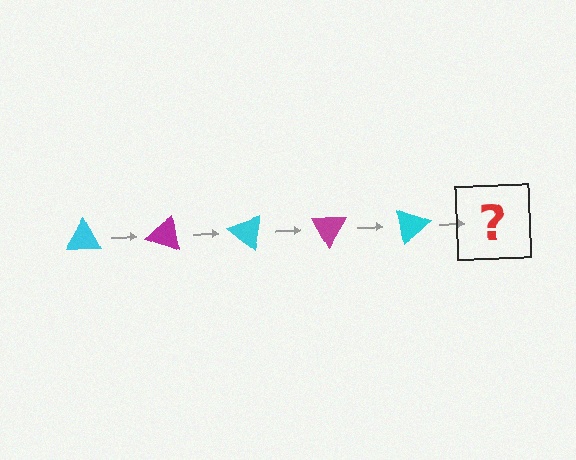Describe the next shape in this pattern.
It should be a magenta triangle, rotated 100 degrees from the start.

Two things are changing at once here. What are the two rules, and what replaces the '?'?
The two rules are that it rotates 20 degrees each step and the color cycles through cyan and magenta. The '?' should be a magenta triangle, rotated 100 degrees from the start.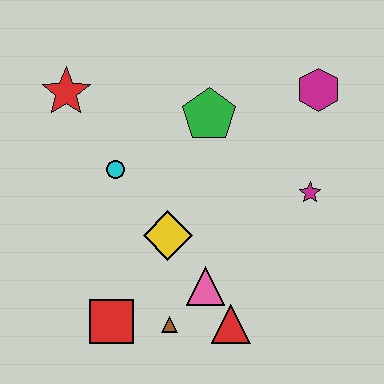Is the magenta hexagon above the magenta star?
Yes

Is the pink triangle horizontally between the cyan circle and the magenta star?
Yes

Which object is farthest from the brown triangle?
The magenta hexagon is farthest from the brown triangle.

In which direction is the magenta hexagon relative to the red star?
The magenta hexagon is to the right of the red star.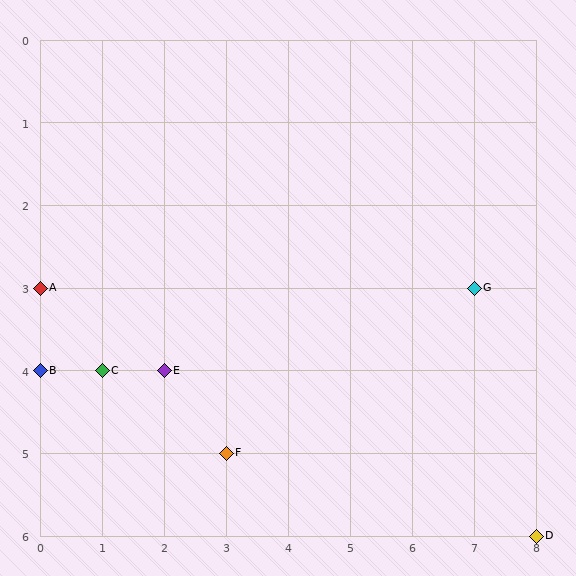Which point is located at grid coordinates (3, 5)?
Point F is at (3, 5).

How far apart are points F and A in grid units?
Points F and A are 3 columns and 2 rows apart (about 3.6 grid units diagonally).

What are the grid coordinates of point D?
Point D is at grid coordinates (8, 6).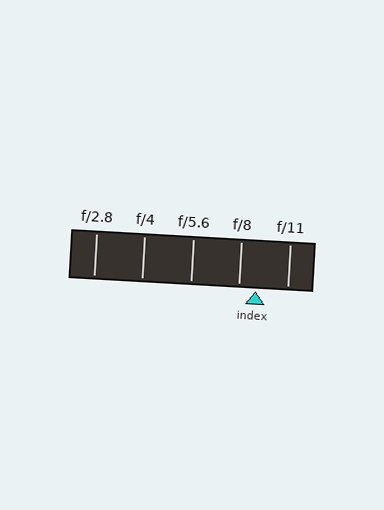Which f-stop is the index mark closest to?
The index mark is closest to f/8.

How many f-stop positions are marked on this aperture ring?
There are 5 f-stop positions marked.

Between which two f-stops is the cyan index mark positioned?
The index mark is between f/8 and f/11.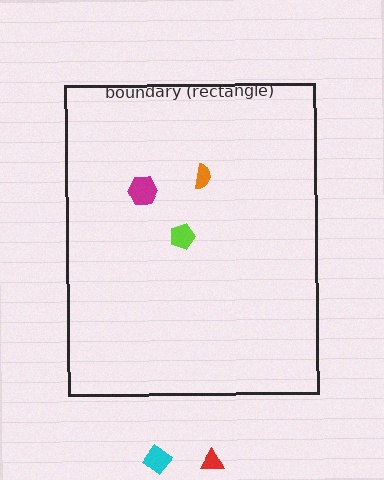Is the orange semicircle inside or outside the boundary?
Inside.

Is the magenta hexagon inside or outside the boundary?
Inside.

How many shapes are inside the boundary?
3 inside, 2 outside.